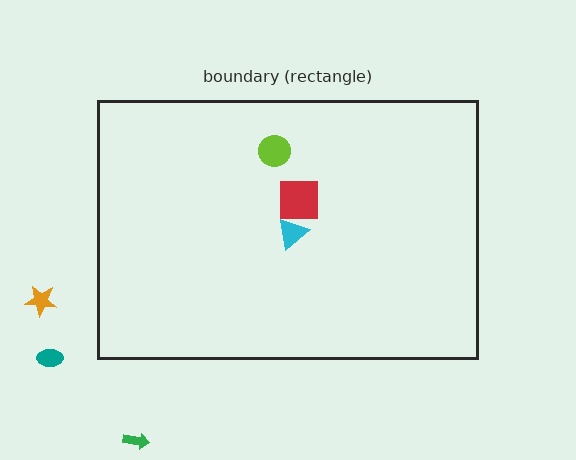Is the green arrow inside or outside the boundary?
Outside.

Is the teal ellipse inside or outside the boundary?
Outside.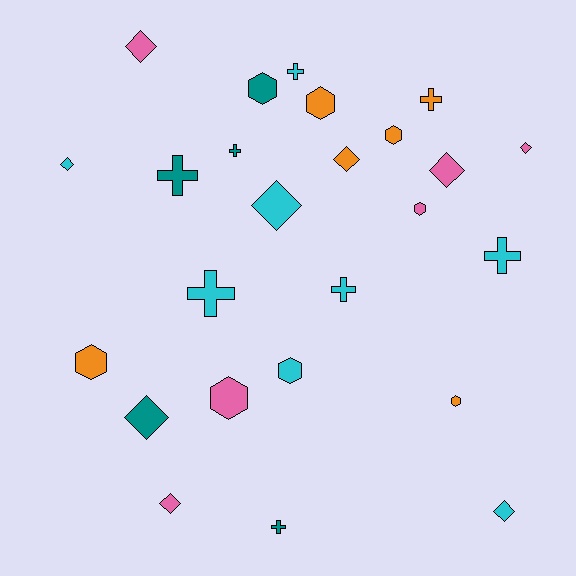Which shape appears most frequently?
Diamond, with 9 objects.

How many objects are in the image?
There are 25 objects.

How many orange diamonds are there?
There is 1 orange diamond.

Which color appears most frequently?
Cyan, with 8 objects.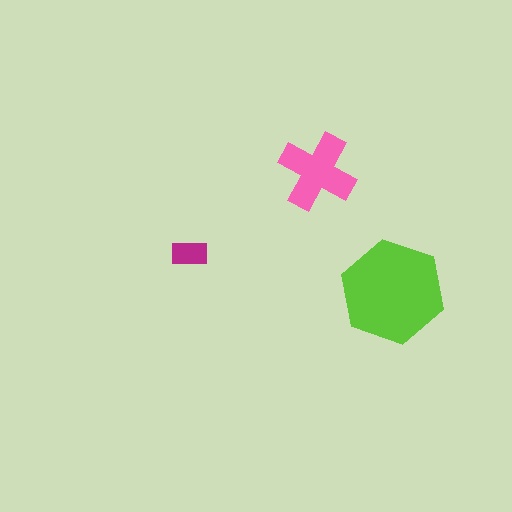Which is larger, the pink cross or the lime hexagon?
The lime hexagon.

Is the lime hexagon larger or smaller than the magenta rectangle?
Larger.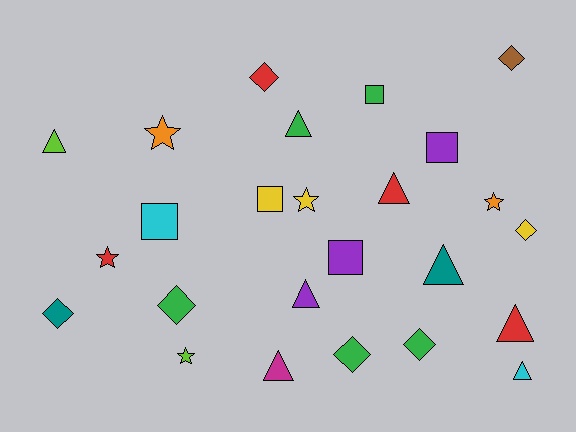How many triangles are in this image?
There are 8 triangles.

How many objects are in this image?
There are 25 objects.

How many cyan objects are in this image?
There are 2 cyan objects.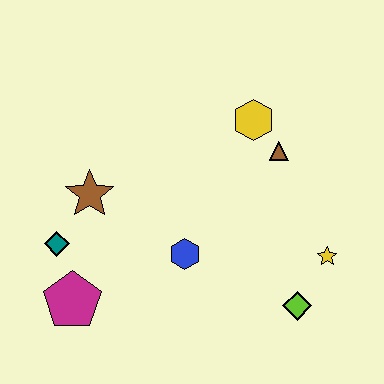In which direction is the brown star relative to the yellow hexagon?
The brown star is to the left of the yellow hexagon.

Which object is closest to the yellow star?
The lime diamond is closest to the yellow star.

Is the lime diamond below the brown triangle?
Yes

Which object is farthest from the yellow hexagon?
The magenta pentagon is farthest from the yellow hexagon.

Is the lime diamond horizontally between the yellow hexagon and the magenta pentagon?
No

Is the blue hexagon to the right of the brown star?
Yes